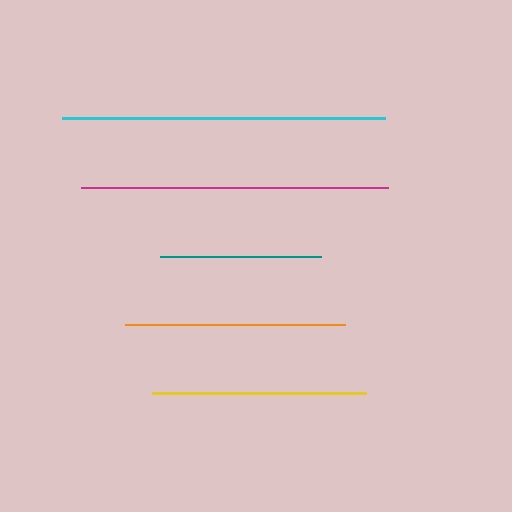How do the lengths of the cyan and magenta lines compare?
The cyan and magenta lines are approximately the same length.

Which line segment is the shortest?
The teal line is the shortest at approximately 161 pixels.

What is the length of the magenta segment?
The magenta segment is approximately 306 pixels long.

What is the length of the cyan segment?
The cyan segment is approximately 323 pixels long.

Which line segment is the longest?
The cyan line is the longest at approximately 323 pixels.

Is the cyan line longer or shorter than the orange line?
The cyan line is longer than the orange line.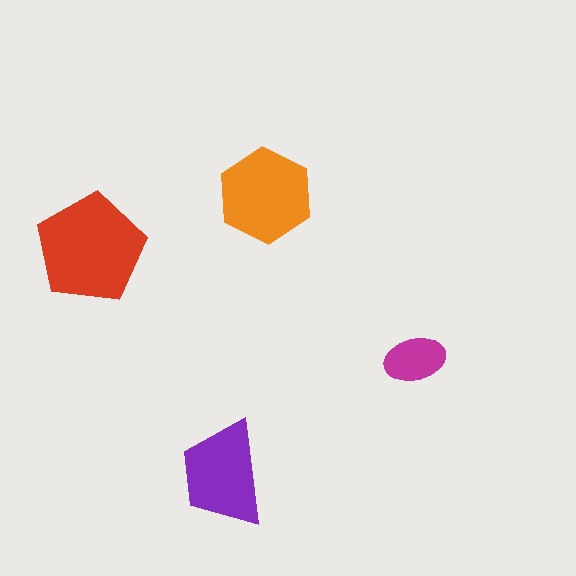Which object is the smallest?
The magenta ellipse.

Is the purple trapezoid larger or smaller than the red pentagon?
Smaller.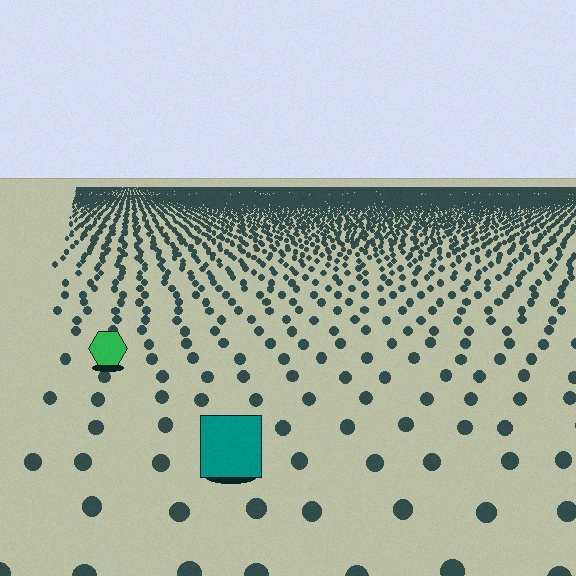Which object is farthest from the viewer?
The green hexagon is farthest from the viewer. It appears smaller and the ground texture around it is denser.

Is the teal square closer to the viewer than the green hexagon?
Yes. The teal square is closer — you can tell from the texture gradient: the ground texture is coarser near it.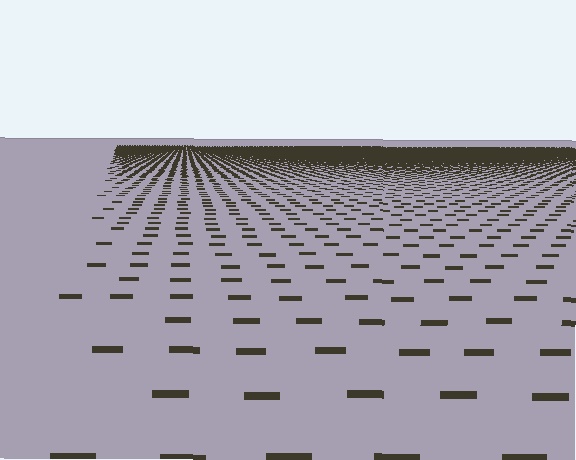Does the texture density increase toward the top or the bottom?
Density increases toward the top.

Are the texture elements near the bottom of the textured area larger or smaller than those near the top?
Larger. Near the bottom, elements are closer to the viewer and appear at a bigger on-screen size.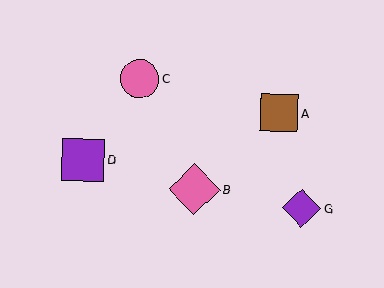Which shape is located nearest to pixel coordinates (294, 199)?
The purple diamond (labeled G) at (302, 208) is nearest to that location.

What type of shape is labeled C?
Shape C is a pink circle.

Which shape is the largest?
The pink diamond (labeled B) is the largest.